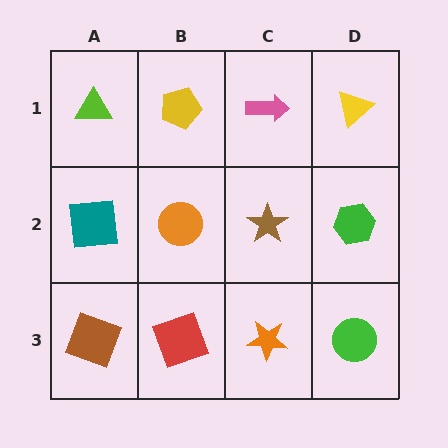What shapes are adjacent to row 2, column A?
A lime triangle (row 1, column A), a brown square (row 3, column A), an orange circle (row 2, column B).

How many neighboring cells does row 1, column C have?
3.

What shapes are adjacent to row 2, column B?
A yellow pentagon (row 1, column B), a red square (row 3, column B), a teal square (row 2, column A), a brown star (row 2, column C).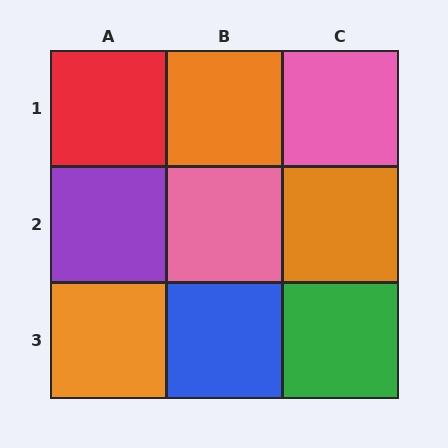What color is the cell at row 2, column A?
Purple.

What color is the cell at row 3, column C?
Green.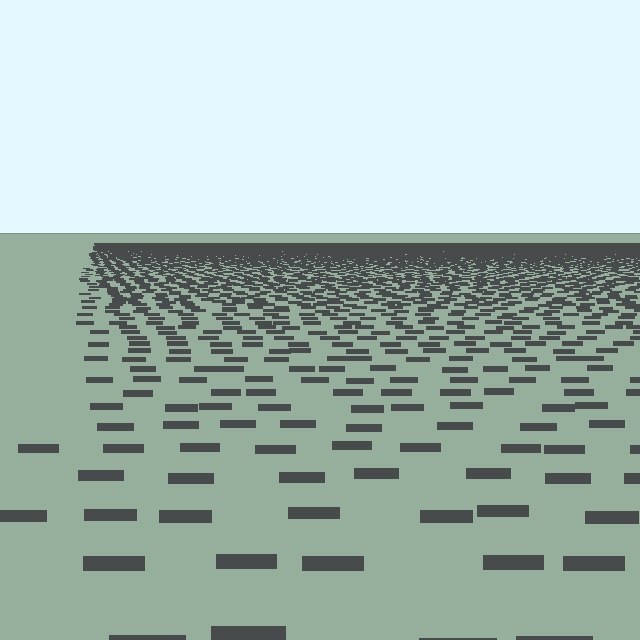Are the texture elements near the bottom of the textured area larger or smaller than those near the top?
Larger. Near the bottom, elements are closer to the viewer and appear at a bigger on-screen size.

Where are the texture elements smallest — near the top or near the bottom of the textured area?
Near the top.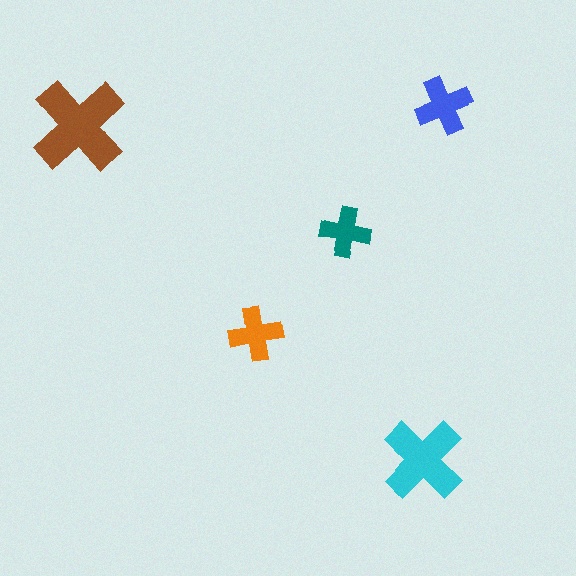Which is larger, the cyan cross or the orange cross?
The cyan one.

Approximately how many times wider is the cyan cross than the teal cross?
About 1.5 times wider.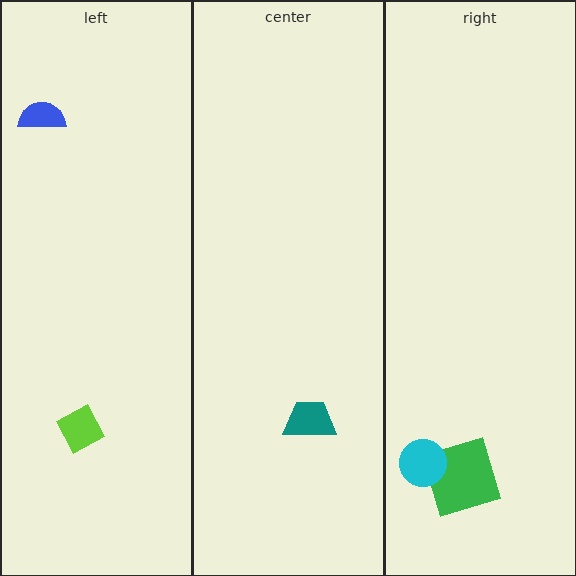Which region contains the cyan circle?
The right region.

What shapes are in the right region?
The green square, the cyan circle.